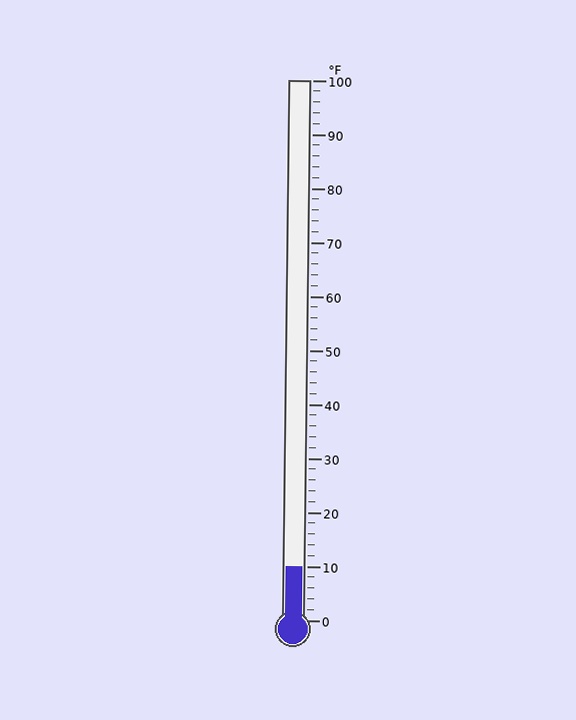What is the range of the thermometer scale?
The thermometer scale ranges from 0°F to 100°F.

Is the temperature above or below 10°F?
The temperature is at 10°F.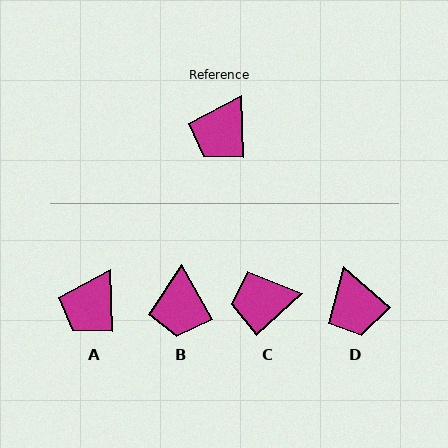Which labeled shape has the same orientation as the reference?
A.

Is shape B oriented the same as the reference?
No, it is off by about 28 degrees.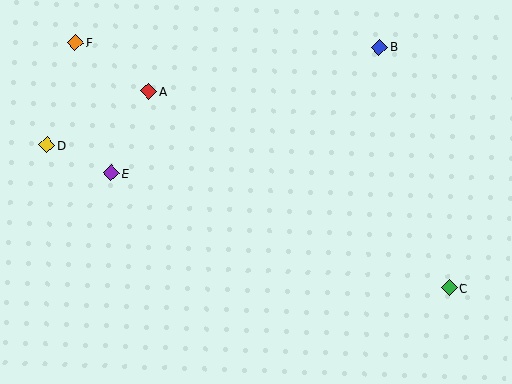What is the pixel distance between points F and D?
The distance between F and D is 107 pixels.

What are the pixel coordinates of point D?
Point D is at (47, 145).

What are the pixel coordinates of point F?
Point F is at (75, 42).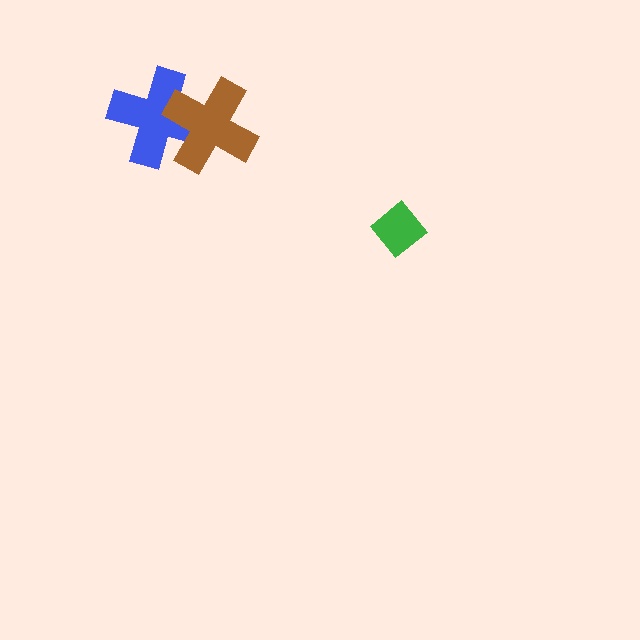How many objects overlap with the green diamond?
0 objects overlap with the green diamond.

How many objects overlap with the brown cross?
1 object overlaps with the brown cross.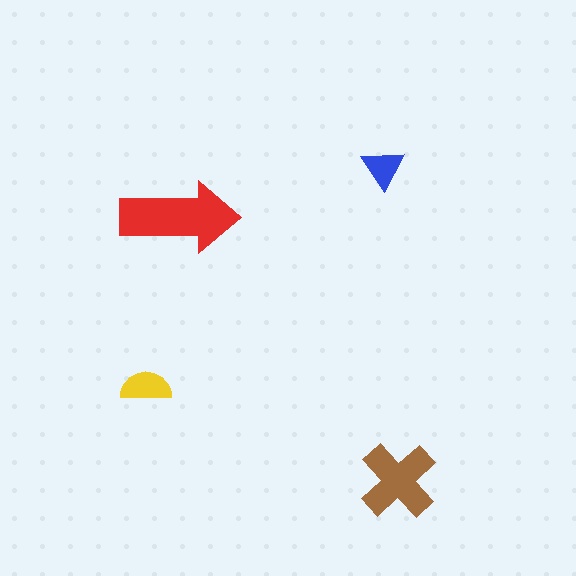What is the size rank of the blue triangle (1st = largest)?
4th.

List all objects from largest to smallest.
The red arrow, the brown cross, the yellow semicircle, the blue triangle.